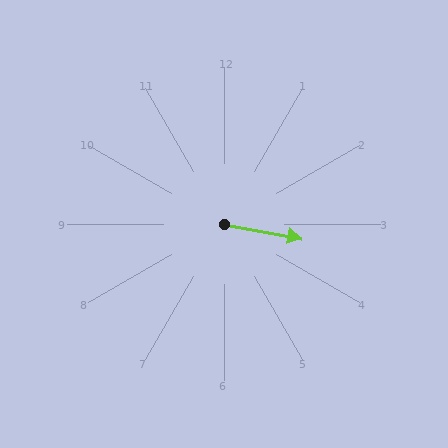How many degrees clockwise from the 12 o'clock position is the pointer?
Approximately 100 degrees.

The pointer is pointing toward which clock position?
Roughly 3 o'clock.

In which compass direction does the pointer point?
East.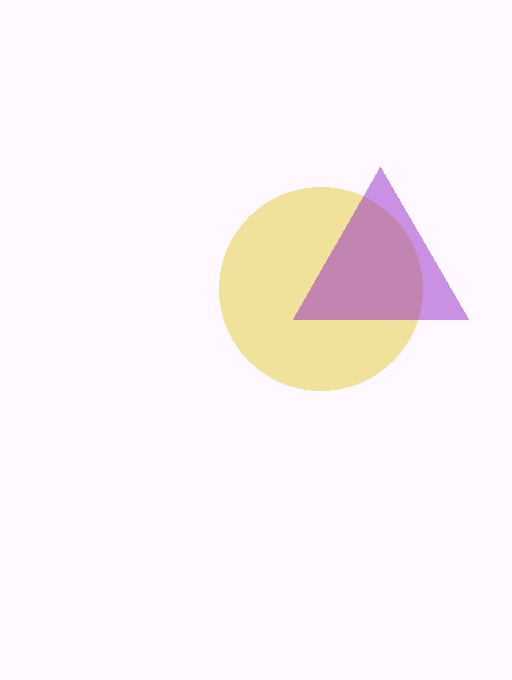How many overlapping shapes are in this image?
There are 2 overlapping shapes in the image.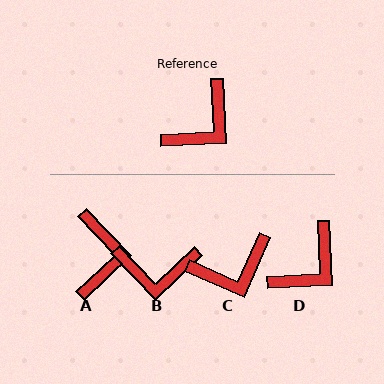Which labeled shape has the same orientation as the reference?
D.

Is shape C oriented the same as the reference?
No, it is off by about 26 degrees.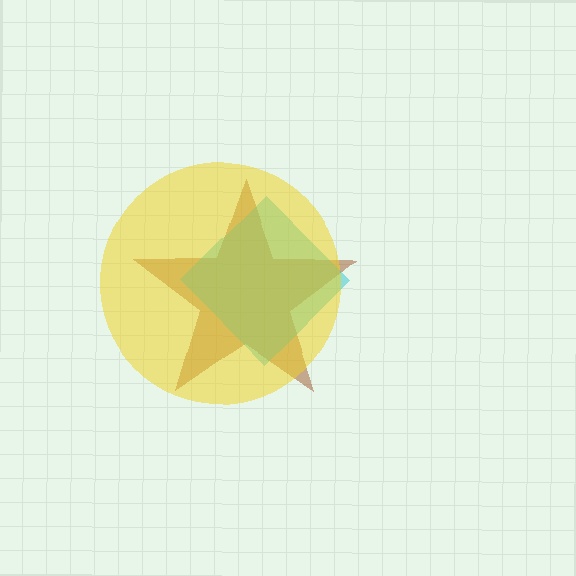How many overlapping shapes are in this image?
There are 3 overlapping shapes in the image.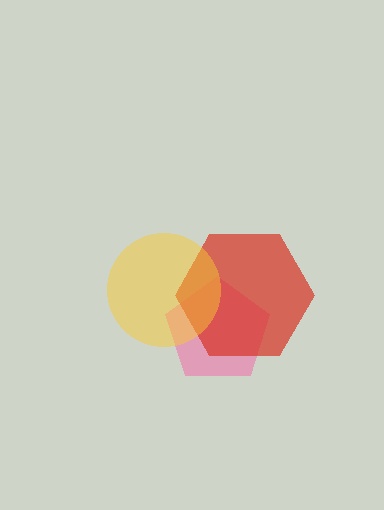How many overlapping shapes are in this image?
There are 3 overlapping shapes in the image.